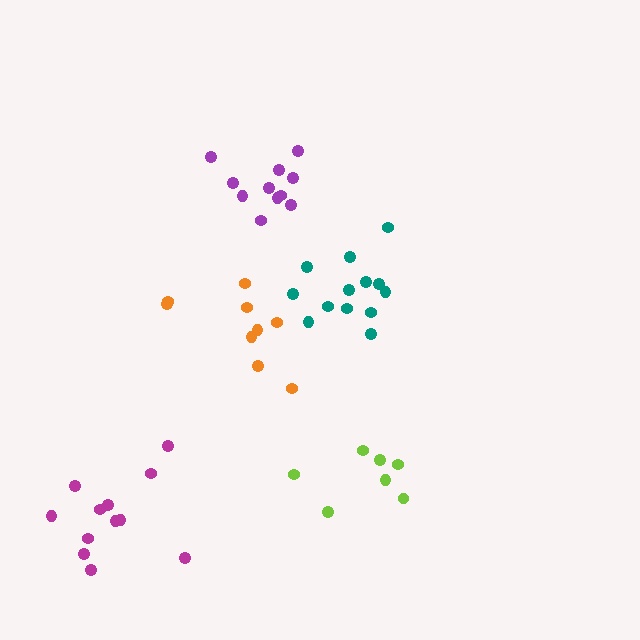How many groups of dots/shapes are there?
There are 5 groups.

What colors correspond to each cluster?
The clusters are colored: teal, magenta, purple, lime, orange.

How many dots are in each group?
Group 1: 13 dots, Group 2: 12 dots, Group 3: 11 dots, Group 4: 7 dots, Group 5: 9 dots (52 total).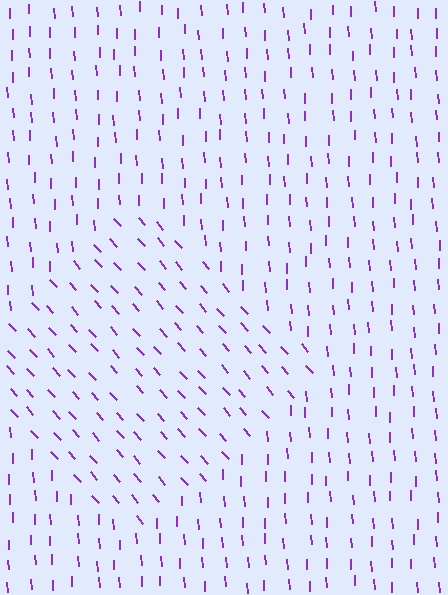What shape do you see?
I see a diamond.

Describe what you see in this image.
The image is filled with small purple line segments. A diamond region in the image has lines oriented differently from the surrounding lines, creating a visible texture boundary.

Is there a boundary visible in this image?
Yes, there is a texture boundary formed by a change in line orientation.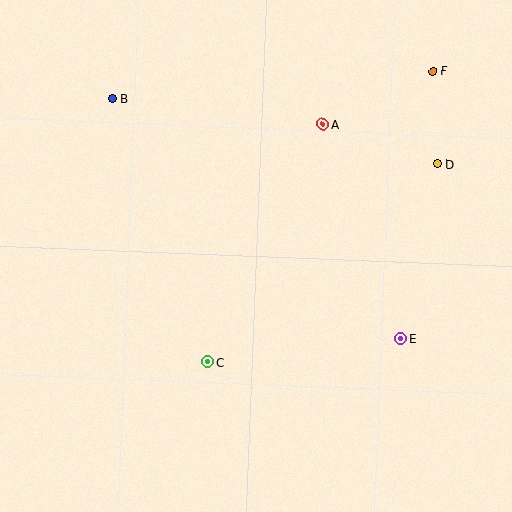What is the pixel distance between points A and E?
The distance between A and E is 228 pixels.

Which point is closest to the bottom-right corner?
Point E is closest to the bottom-right corner.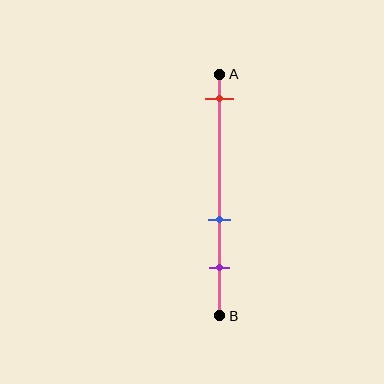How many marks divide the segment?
There are 3 marks dividing the segment.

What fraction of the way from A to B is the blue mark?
The blue mark is approximately 60% (0.6) of the way from A to B.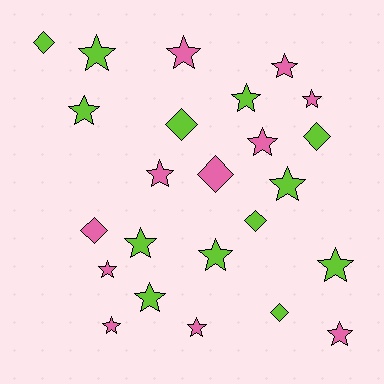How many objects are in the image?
There are 24 objects.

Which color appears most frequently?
Lime, with 13 objects.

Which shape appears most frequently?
Star, with 17 objects.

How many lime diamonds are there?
There are 5 lime diamonds.